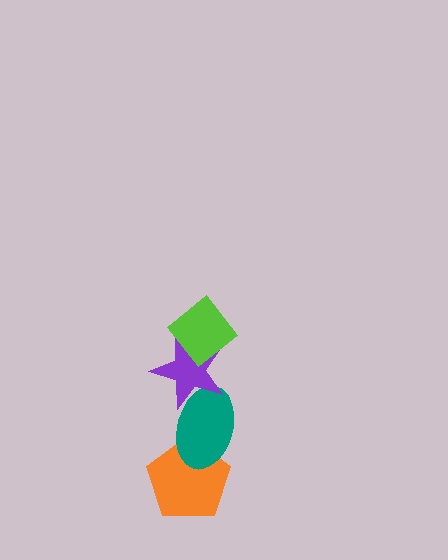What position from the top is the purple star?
The purple star is 2nd from the top.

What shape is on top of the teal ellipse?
The purple star is on top of the teal ellipse.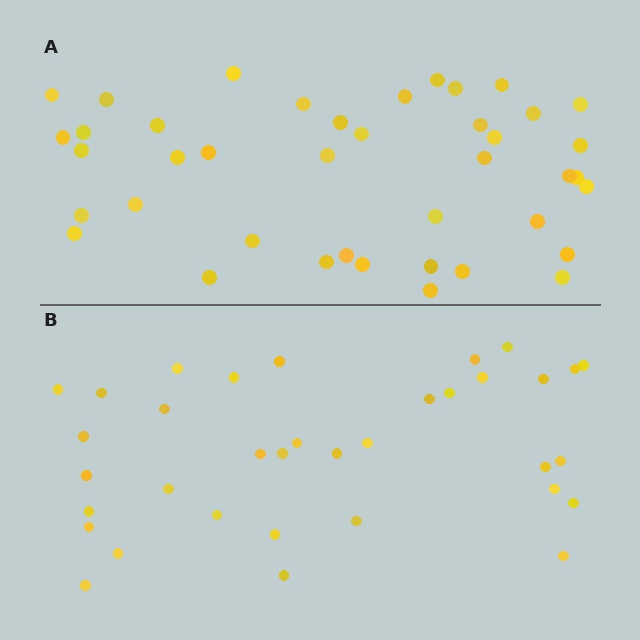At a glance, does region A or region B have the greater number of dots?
Region A (the top region) has more dots.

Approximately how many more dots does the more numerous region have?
Region A has about 6 more dots than region B.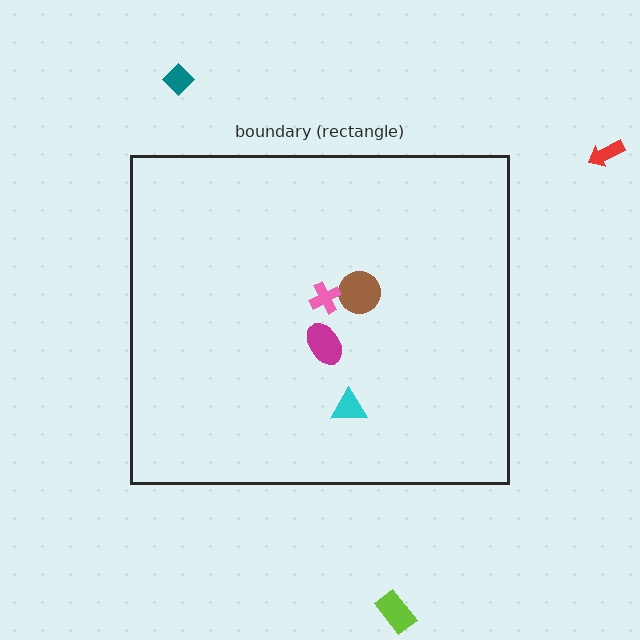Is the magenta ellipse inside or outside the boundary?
Inside.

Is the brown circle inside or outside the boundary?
Inside.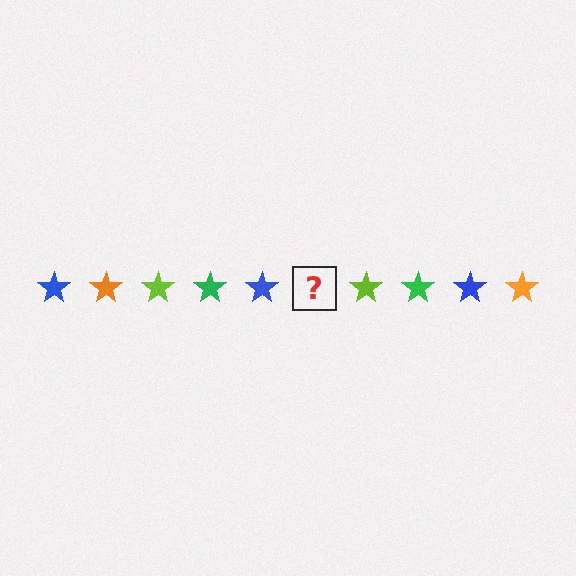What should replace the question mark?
The question mark should be replaced with an orange star.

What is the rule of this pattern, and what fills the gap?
The rule is that the pattern cycles through blue, orange, lime, green stars. The gap should be filled with an orange star.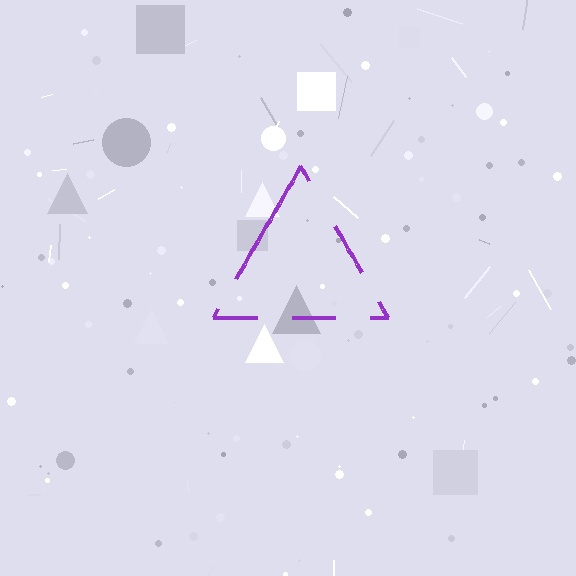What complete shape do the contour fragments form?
The contour fragments form a triangle.